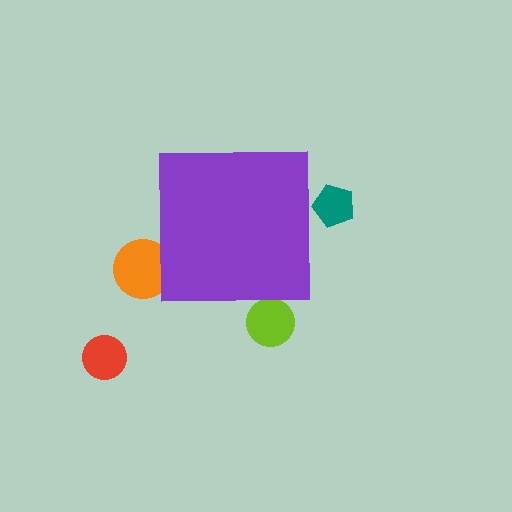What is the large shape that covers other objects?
A purple square.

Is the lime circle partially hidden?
Yes, the lime circle is partially hidden behind the purple square.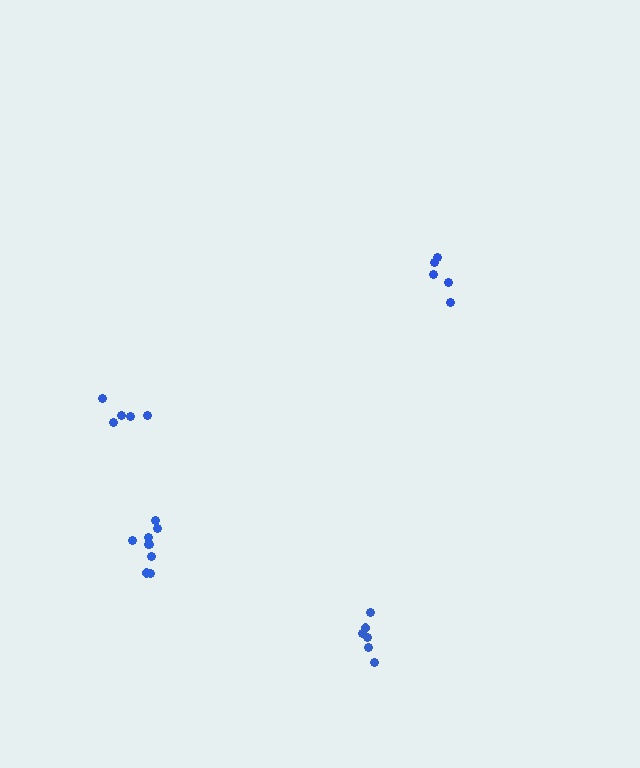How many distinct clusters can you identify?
There are 4 distinct clusters.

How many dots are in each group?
Group 1: 5 dots, Group 2: 6 dots, Group 3: 9 dots, Group 4: 5 dots (25 total).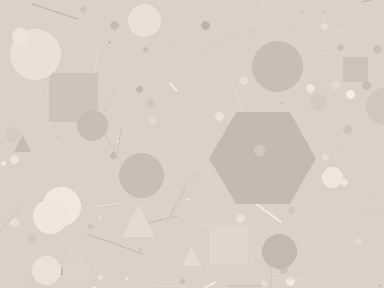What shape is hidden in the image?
A hexagon is hidden in the image.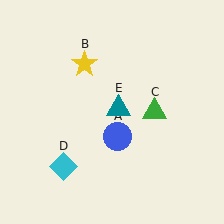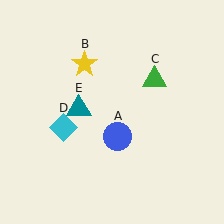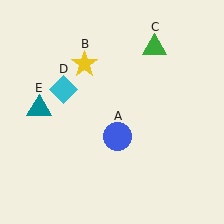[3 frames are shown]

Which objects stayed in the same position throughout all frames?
Blue circle (object A) and yellow star (object B) remained stationary.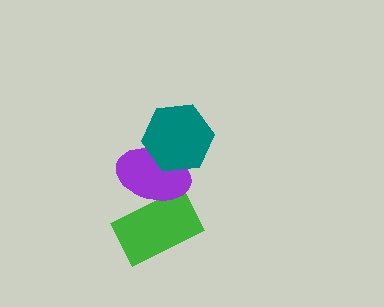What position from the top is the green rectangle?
The green rectangle is 3rd from the top.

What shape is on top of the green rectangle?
The purple ellipse is on top of the green rectangle.